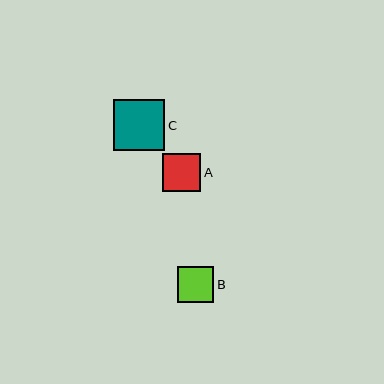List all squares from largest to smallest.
From largest to smallest: C, A, B.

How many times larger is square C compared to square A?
Square C is approximately 1.3 times the size of square A.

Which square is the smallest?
Square B is the smallest with a size of approximately 36 pixels.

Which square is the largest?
Square C is the largest with a size of approximately 51 pixels.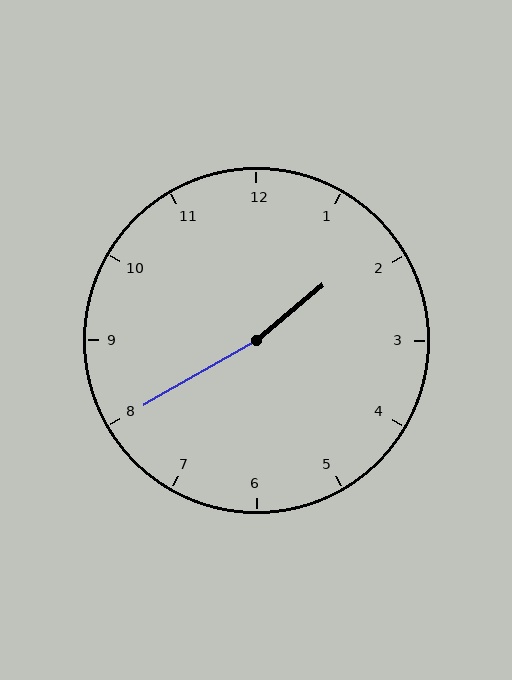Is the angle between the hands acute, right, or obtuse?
It is obtuse.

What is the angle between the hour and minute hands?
Approximately 170 degrees.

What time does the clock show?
1:40.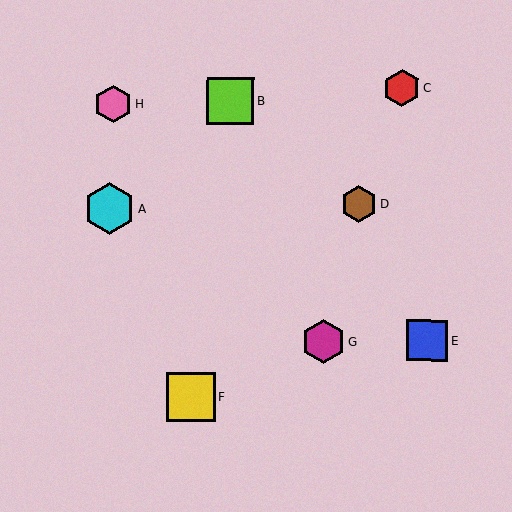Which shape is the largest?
The cyan hexagon (labeled A) is the largest.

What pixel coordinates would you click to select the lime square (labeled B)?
Click at (231, 101) to select the lime square B.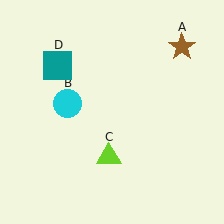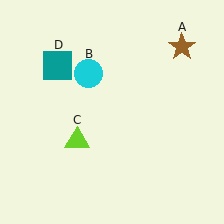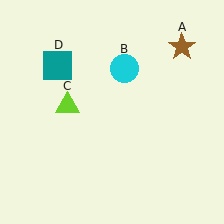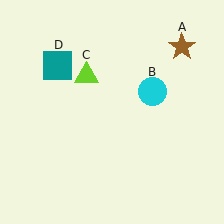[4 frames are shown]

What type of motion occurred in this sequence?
The cyan circle (object B), lime triangle (object C) rotated clockwise around the center of the scene.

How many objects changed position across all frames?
2 objects changed position: cyan circle (object B), lime triangle (object C).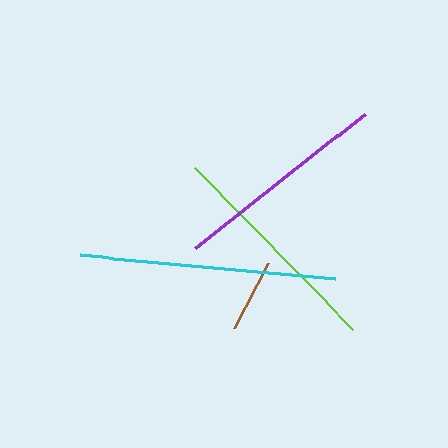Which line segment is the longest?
The cyan line is the longest at approximately 256 pixels.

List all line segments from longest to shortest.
From longest to shortest: cyan, lime, purple, brown.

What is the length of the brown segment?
The brown segment is approximately 73 pixels long.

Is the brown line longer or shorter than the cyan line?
The cyan line is longer than the brown line.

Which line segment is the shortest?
The brown line is the shortest at approximately 73 pixels.